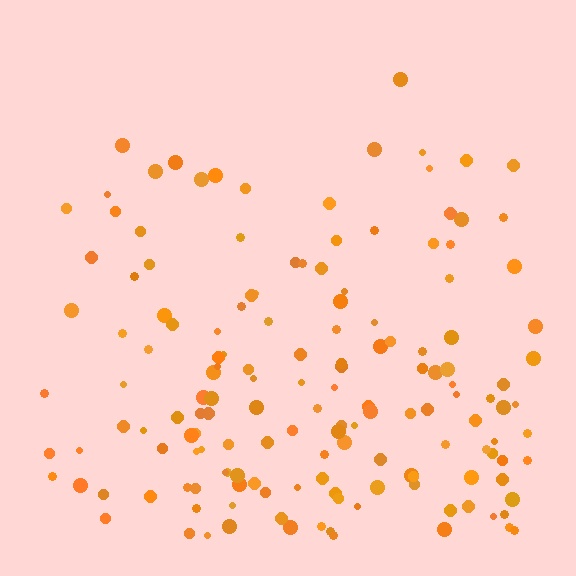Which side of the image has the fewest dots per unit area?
The top.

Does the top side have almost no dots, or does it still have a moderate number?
Still a moderate number, just noticeably fewer than the bottom.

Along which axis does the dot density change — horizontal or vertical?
Vertical.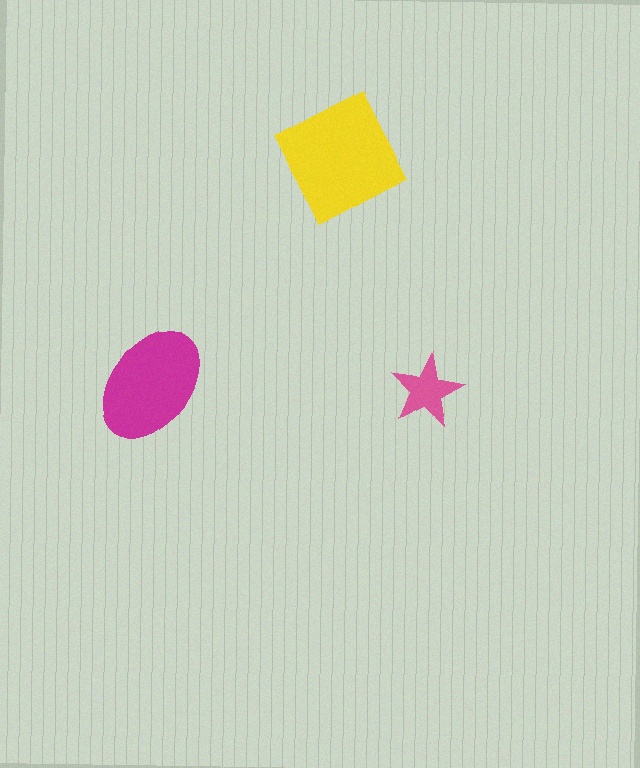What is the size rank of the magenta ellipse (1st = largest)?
2nd.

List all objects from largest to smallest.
The yellow square, the magenta ellipse, the pink star.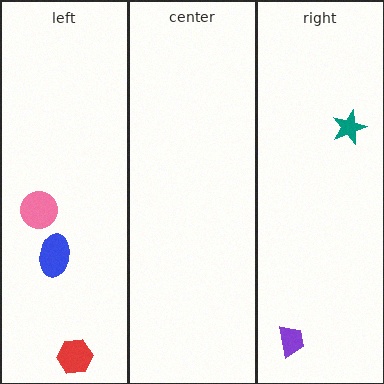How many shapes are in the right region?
2.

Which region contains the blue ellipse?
The left region.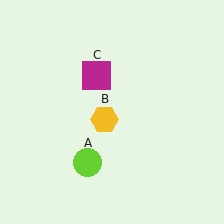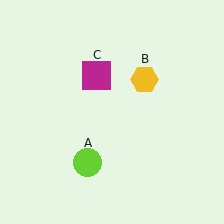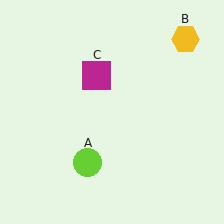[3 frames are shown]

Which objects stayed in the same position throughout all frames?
Lime circle (object A) and magenta square (object C) remained stationary.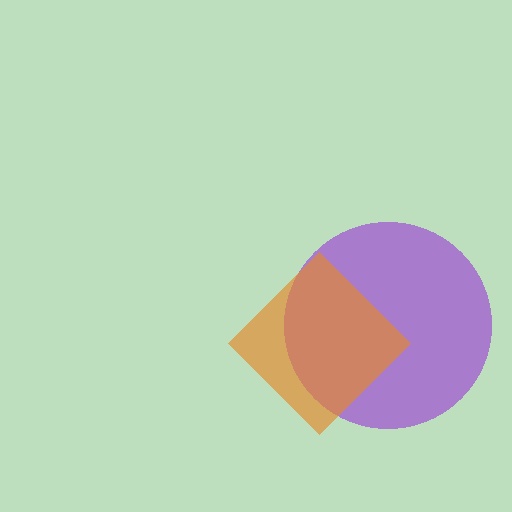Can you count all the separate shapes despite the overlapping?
Yes, there are 2 separate shapes.